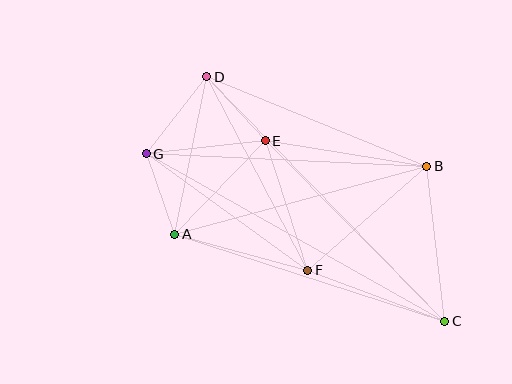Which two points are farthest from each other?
Points C and G are farthest from each other.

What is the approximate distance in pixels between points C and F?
The distance between C and F is approximately 146 pixels.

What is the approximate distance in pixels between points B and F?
The distance between B and F is approximately 158 pixels.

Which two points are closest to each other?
Points A and G are closest to each other.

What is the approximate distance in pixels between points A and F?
The distance between A and F is approximately 138 pixels.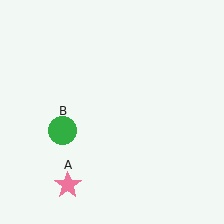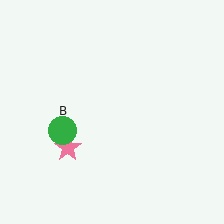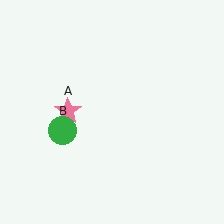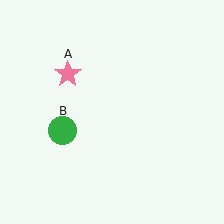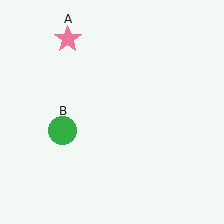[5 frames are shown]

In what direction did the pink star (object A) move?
The pink star (object A) moved up.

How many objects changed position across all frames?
1 object changed position: pink star (object A).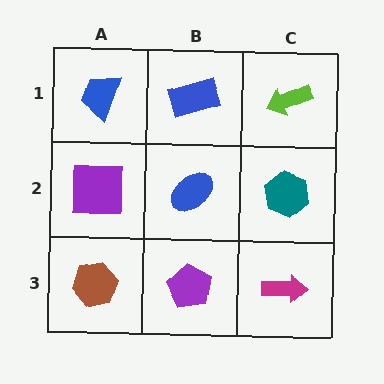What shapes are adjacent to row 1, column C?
A teal hexagon (row 2, column C), a blue rectangle (row 1, column B).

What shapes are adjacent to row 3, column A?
A purple square (row 2, column A), a purple pentagon (row 3, column B).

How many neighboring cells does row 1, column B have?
3.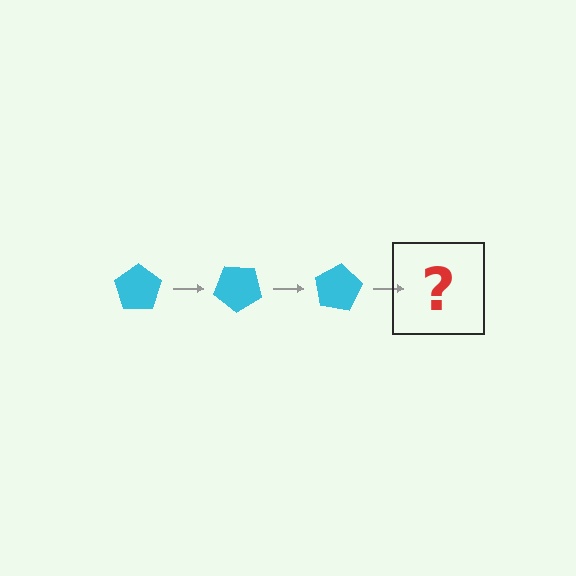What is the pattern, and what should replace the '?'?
The pattern is that the pentagon rotates 40 degrees each step. The '?' should be a cyan pentagon rotated 120 degrees.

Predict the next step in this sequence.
The next step is a cyan pentagon rotated 120 degrees.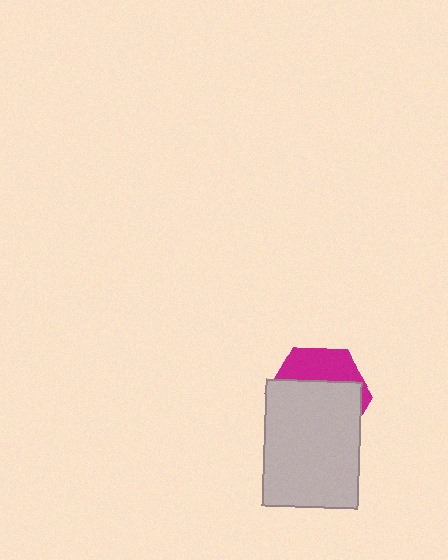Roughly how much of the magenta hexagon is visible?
A small part of it is visible (roughly 34%).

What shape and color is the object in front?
The object in front is a light gray rectangle.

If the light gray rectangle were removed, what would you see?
You would see the complete magenta hexagon.